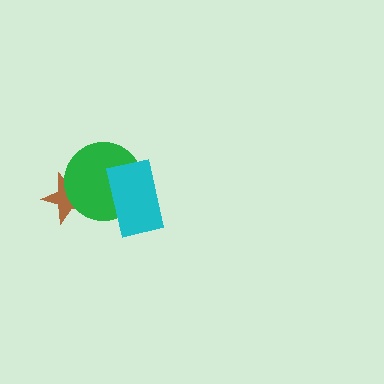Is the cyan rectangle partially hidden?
No, no other shape covers it.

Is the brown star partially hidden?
Yes, it is partially covered by another shape.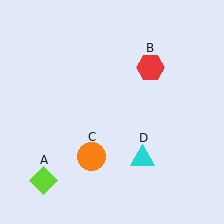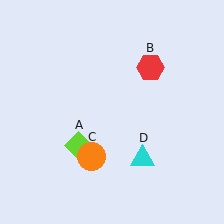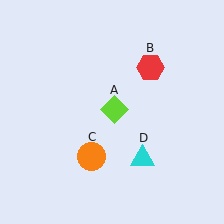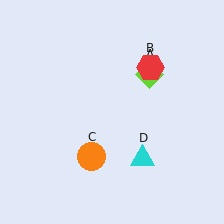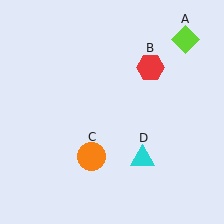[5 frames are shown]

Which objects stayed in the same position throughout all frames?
Red hexagon (object B) and orange circle (object C) and cyan triangle (object D) remained stationary.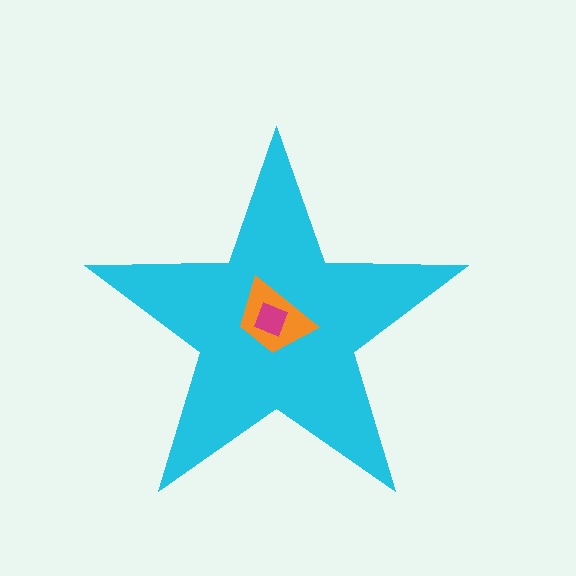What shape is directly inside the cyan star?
The orange trapezoid.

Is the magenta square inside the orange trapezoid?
Yes.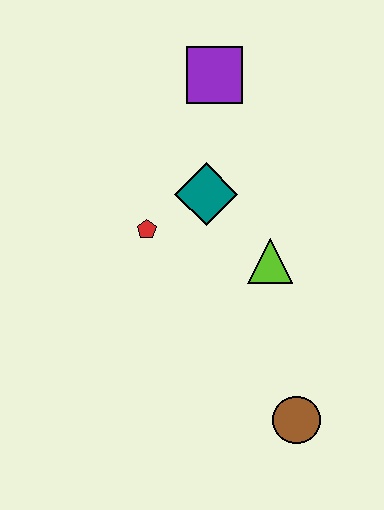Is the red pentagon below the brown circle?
No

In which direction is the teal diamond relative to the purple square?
The teal diamond is below the purple square.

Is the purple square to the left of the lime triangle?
Yes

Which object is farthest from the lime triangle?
The purple square is farthest from the lime triangle.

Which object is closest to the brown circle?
The lime triangle is closest to the brown circle.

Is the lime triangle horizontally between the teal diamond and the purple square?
No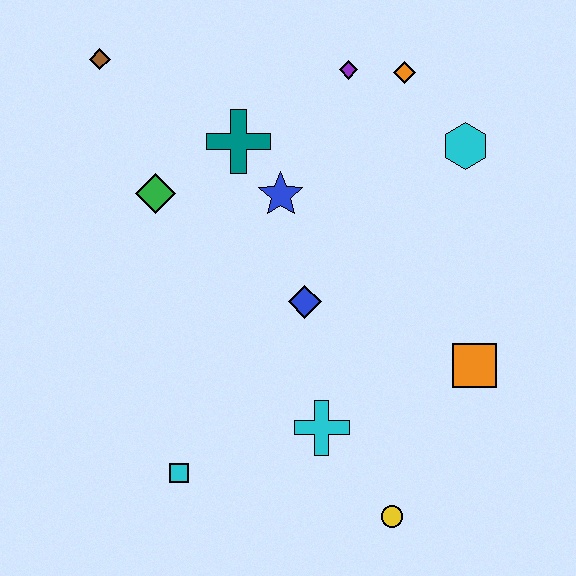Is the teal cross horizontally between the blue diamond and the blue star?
No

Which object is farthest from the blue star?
The yellow circle is farthest from the blue star.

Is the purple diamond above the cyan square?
Yes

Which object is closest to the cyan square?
The cyan cross is closest to the cyan square.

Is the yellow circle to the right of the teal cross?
Yes